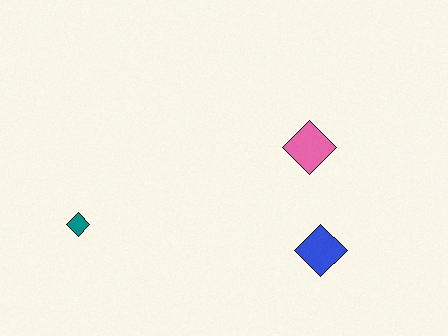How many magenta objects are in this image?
There are no magenta objects.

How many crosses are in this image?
There are no crosses.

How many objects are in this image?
There are 3 objects.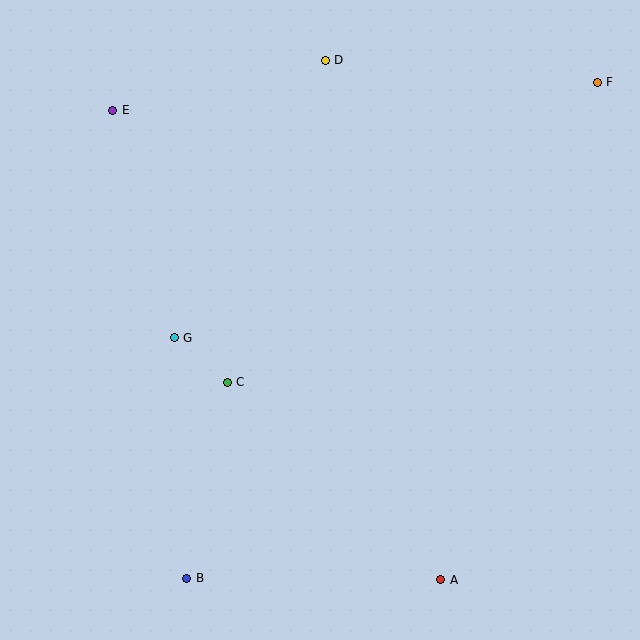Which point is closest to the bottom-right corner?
Point A is closest to the bottom-right corner.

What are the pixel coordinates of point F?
Point F is at (597, 82).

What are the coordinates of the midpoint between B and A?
The midpoint between B and A is at (314, 579).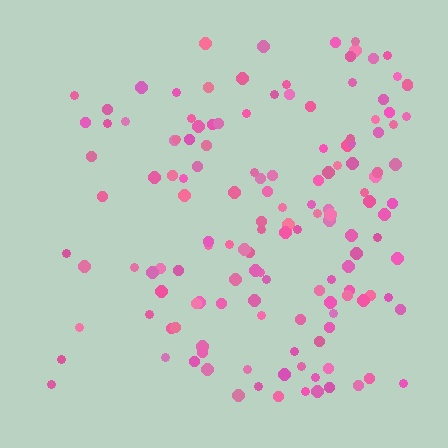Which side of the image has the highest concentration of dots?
The right.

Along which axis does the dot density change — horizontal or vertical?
Horizontal.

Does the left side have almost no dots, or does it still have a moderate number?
Still a moderate number, just noticeably fewer than the right.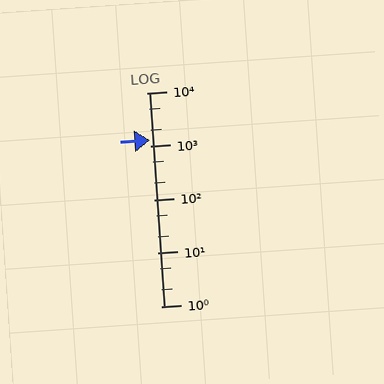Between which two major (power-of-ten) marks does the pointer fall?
The pointer is between 1000 and 10000.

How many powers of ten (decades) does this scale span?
The scale spans 4 decades, from 1 to 10000.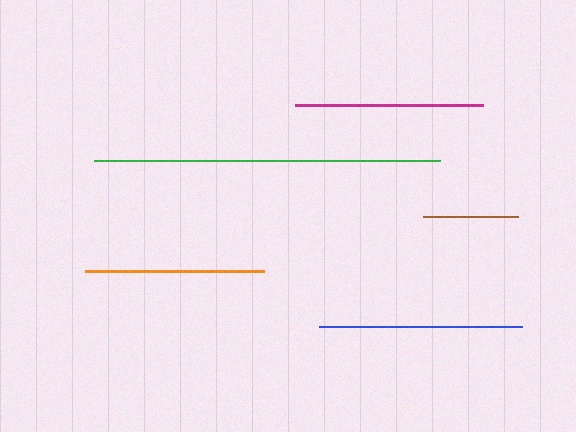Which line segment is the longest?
The green line is the longest at approximately 345 pixels.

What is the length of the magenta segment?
The magenta segment is approximately 188 pixels long.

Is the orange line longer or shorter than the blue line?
The blue line is longer than the orange line.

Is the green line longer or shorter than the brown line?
The green line is longer than the brown line.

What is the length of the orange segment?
The orange segment is approximately 179 pixels long.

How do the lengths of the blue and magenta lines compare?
The blue and magenta lines are approximately the same length.